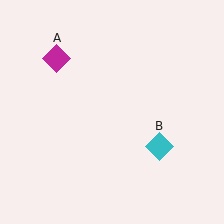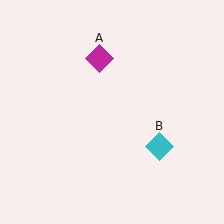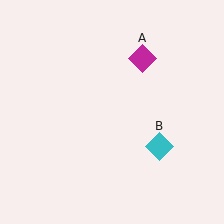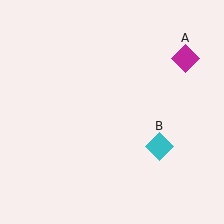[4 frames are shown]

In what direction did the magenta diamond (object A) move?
The magenta diamond (object A) moved right.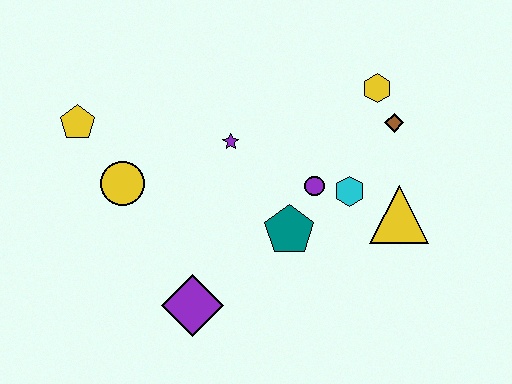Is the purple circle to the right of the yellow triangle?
No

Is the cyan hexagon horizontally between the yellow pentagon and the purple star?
No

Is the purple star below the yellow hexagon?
Yes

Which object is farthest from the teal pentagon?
The yellow pentagon is farthest from the teal pentagon.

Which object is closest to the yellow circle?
The yellow pentagon is closest to the yellow circle.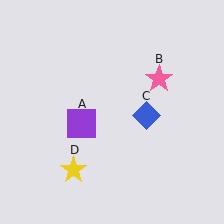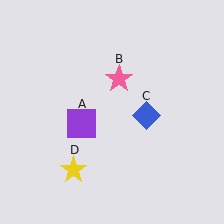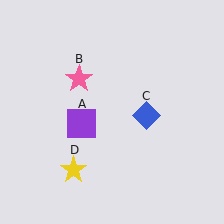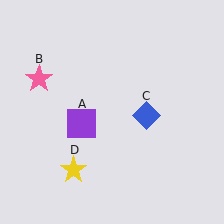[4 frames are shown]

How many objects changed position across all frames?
1 object changed position: pink star (object B).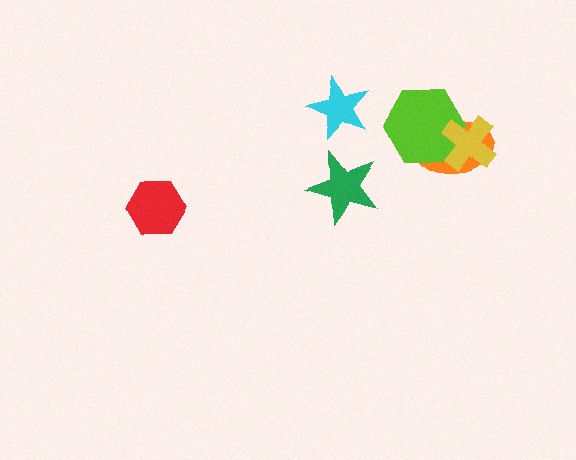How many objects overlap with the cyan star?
0 objects overlap with the cyan star.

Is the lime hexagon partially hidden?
Yes, it is partially covered by another shape.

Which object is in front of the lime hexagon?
The yellow cross is in front of the lime hexagon.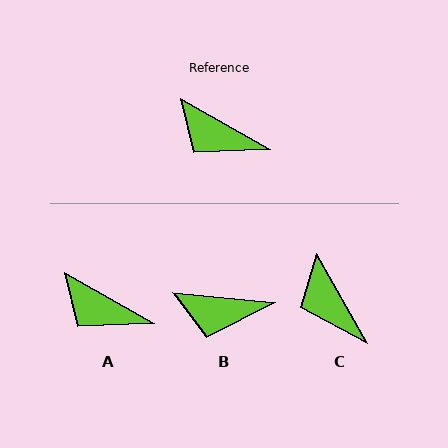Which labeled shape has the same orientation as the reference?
A.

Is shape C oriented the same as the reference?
No, it is off by about 31 degrees.